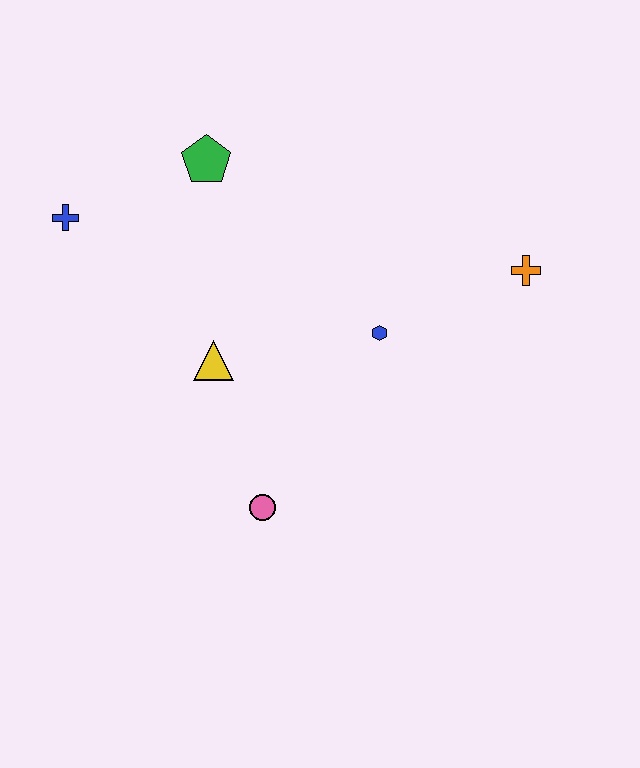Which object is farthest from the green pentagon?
The pink circle is farthest from the green pentagon.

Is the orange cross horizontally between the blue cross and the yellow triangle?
No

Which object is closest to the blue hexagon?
The orange cross is closest to the blue hexagon.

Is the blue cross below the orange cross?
No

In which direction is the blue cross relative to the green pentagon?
The blue cross is to the left of the green pentagon.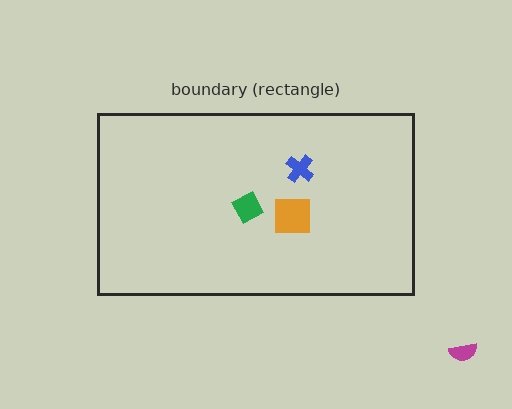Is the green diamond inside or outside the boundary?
Inside.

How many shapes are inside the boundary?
3 inside, 1 outside.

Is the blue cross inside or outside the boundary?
Inside.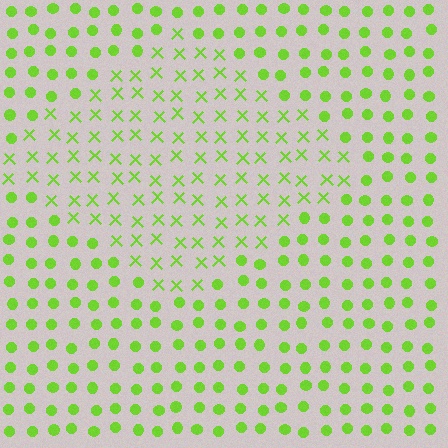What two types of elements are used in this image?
The image uses X marks inside the diamond region and circles outside it.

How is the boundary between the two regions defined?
The boundary is defined by a change in element shape: X marks inside vs. circles outside. All elements share the same color and spacing.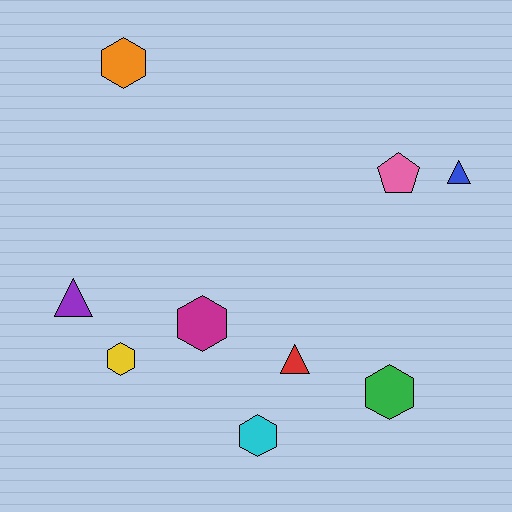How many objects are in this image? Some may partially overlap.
There are 9 objects.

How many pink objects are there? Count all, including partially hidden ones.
There is 1 pink object.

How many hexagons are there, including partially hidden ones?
There are 5 hexagons.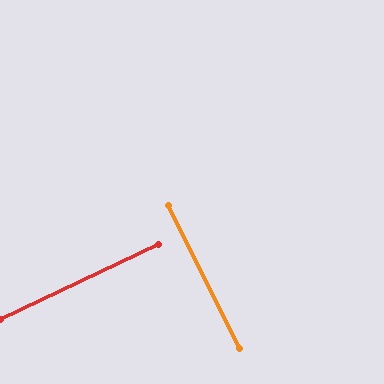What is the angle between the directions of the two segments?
Approximately 89 degrees.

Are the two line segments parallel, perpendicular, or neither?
Perpendicular — they meet at approximately 89°.